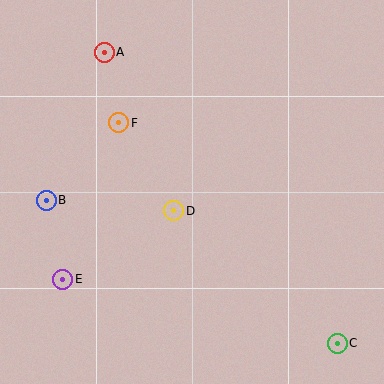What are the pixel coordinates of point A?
Point A is at (104, 52).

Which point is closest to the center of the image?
Point D at (174, 211) is closest to the center.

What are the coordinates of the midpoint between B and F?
The midpoint between B and F is at (83, 162).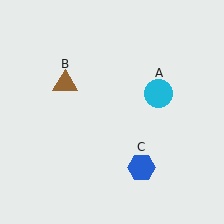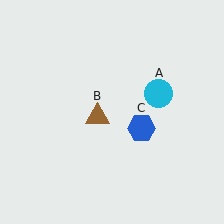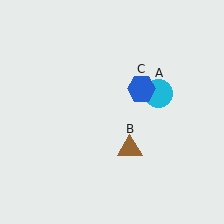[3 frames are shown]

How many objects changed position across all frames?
2 objects changed position: brown triangle (object B), blue hexagon (object C).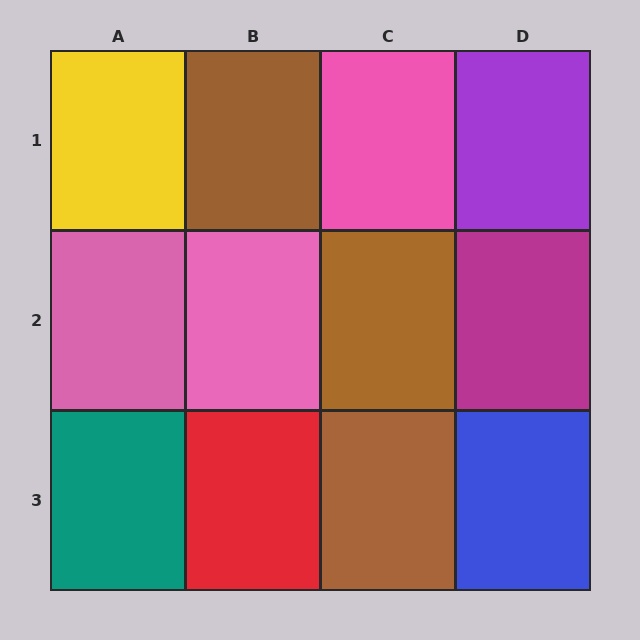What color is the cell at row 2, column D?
Magenta.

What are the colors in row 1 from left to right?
Yellow, brown, pink, purple.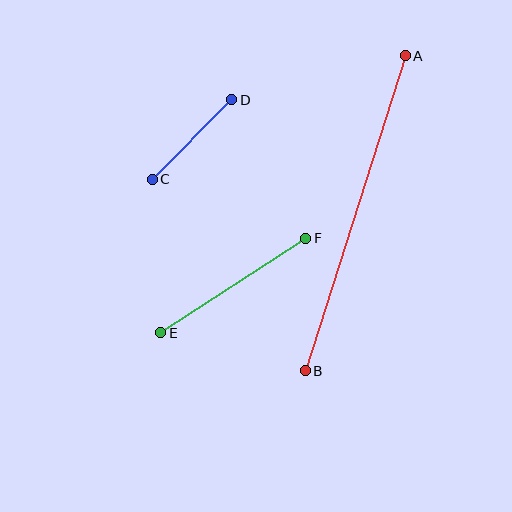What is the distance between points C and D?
The distance is approximately 113 pixels.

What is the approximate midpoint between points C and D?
The midpoint is at approximately (192, 139) pixels.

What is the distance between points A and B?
The distance is approximately 330 pixels.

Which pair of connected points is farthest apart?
Points A and B are farthest apart.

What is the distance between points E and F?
The distance is approximately 173 pixels.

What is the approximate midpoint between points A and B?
The midpoint is at approximately (355, 213) pixels.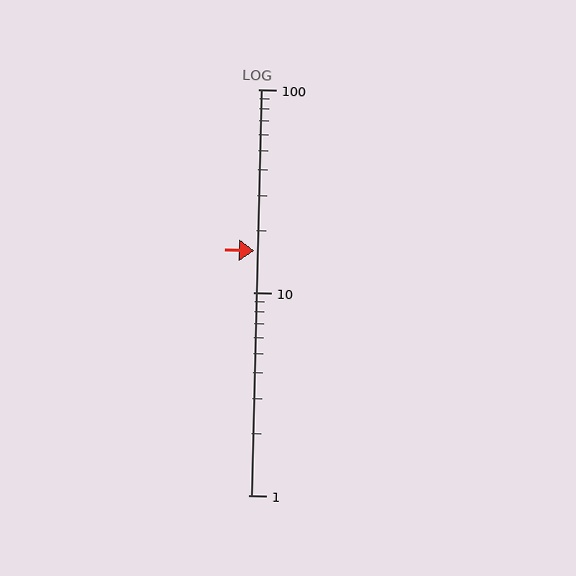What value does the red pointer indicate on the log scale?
The pointer indicates approximately 16.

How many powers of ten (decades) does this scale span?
The scale spans 2 decades, from 1 to 100.